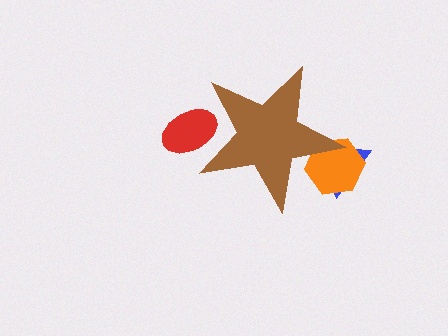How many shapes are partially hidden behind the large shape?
3 shapes are partially hidden.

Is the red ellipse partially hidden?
Yes, the red ellipse is partially hidden behind the brown star.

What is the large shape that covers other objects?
A brown star.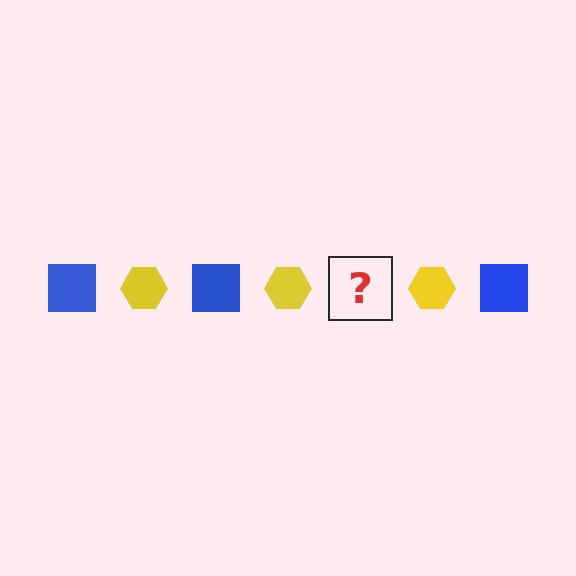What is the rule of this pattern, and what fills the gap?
The rule is that the pattern alternates between blue square and yellow hexagon. The gap should be filled with a blue square.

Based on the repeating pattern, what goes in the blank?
The blank should be a blue square.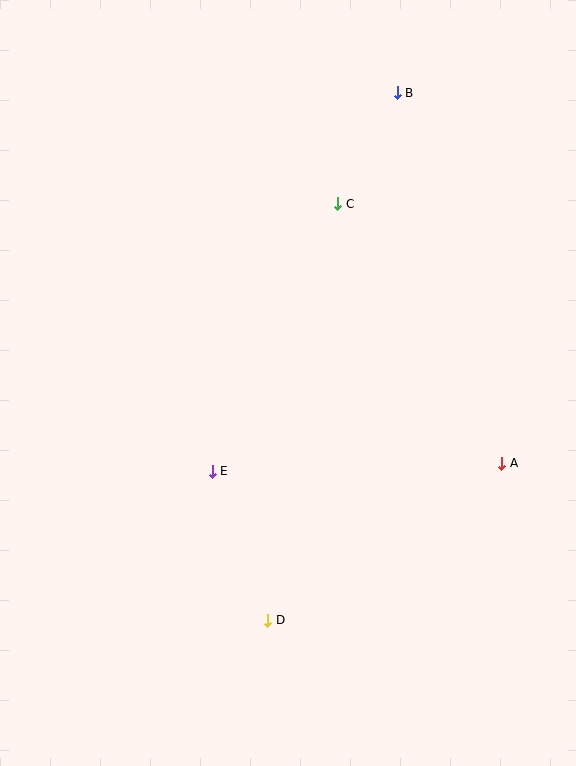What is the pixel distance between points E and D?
The distance between E and D is 159 pixels.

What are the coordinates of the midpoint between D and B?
The midpoint between D and B is at (333, 357).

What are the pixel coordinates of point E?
Point E is at (212, 471).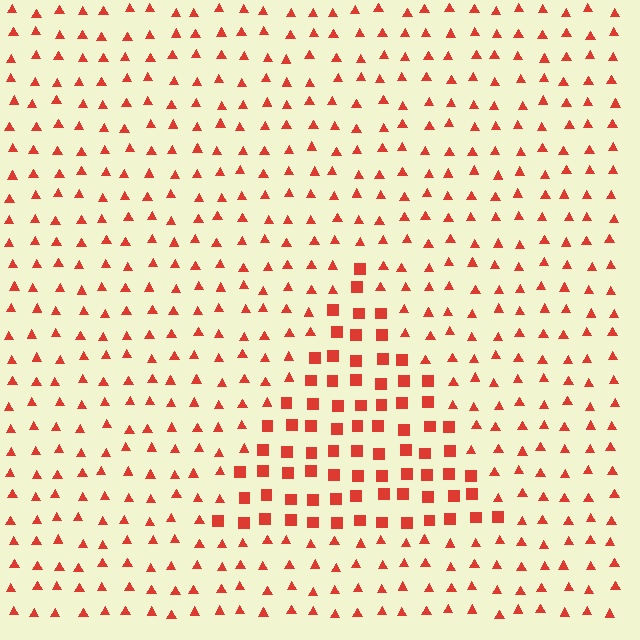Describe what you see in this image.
The image is filled with small red elements arranged in a uniform grid. A triangle-shaped region contains squares, while the surrounding area contains triangles. The boundary is defined purely by the change in element shape.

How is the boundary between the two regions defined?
The boundary is defined by a change in element shape: squares inside vs. triangles outside. All elements share the same color and spacing.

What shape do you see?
I see a triangle.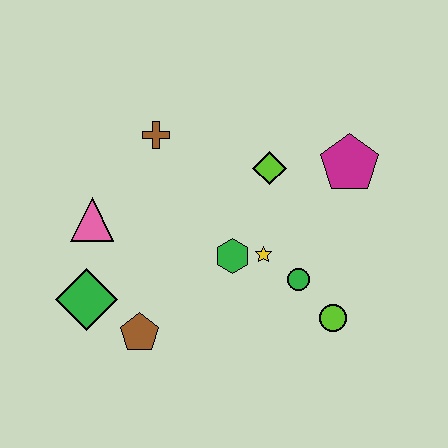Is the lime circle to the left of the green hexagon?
No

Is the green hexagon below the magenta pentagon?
Yes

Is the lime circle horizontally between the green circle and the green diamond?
No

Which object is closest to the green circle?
The yellow star is closest to the green circle.